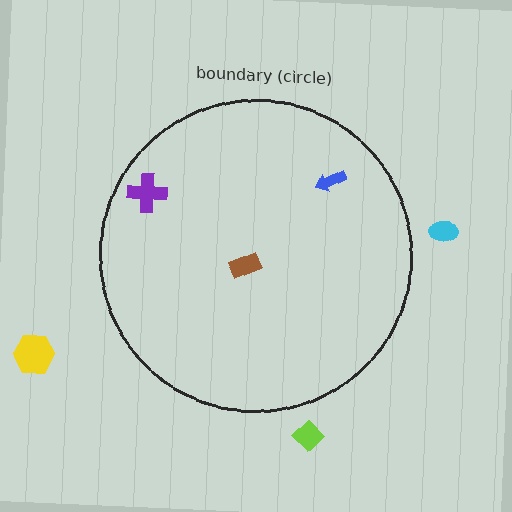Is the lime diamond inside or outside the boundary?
Outside.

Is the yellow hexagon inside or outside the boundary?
Outside.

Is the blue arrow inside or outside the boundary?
Inside.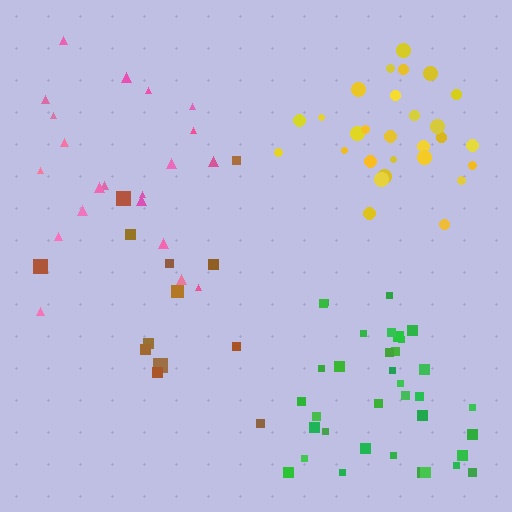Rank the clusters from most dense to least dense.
yellow, green, pink, brown.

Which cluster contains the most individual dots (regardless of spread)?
Green (35).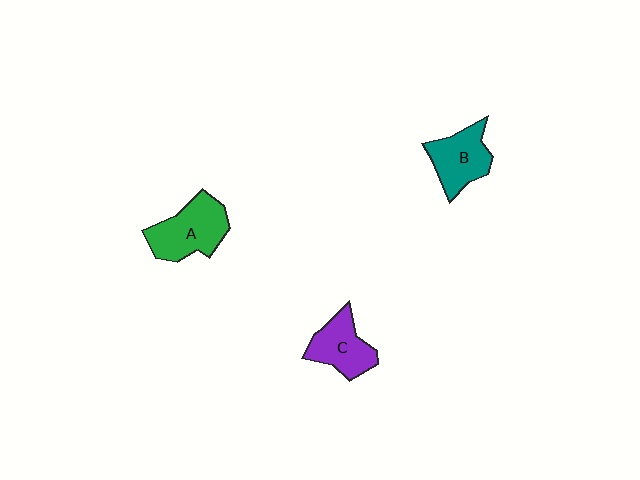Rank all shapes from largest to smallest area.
From largest to smallest: A (green), B (teal), C (purple).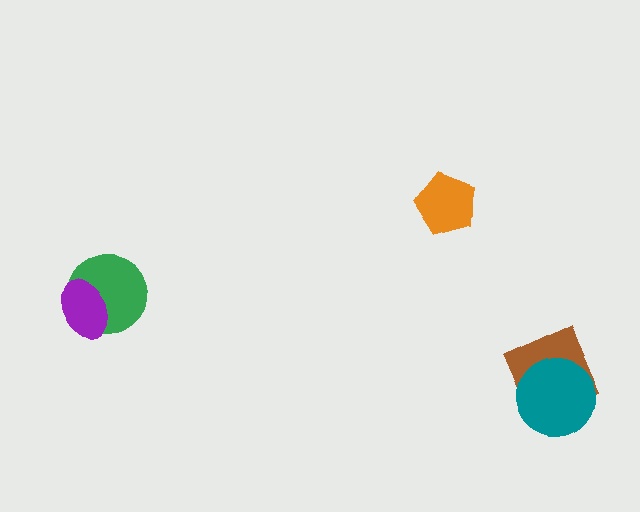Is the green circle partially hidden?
Yes, it is partially covered by another shape.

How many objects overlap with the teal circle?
1 object overlaps with the teal circle.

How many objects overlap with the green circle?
1 object overlaps with the green circle.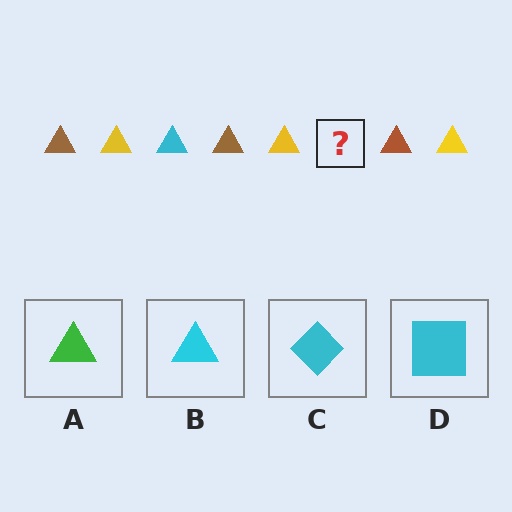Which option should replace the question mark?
Option B.